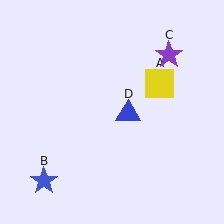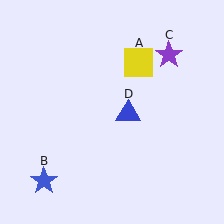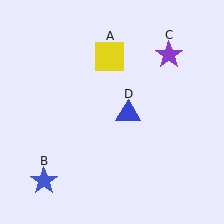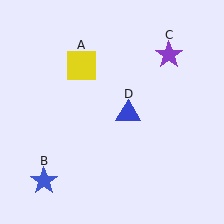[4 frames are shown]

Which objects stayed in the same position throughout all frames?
Blue star (object B) and purple star (object C) and blue triangle (object D) remained stationary.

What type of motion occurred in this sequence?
The yellow square (object A) rotated counterclockwise around the center of the scene.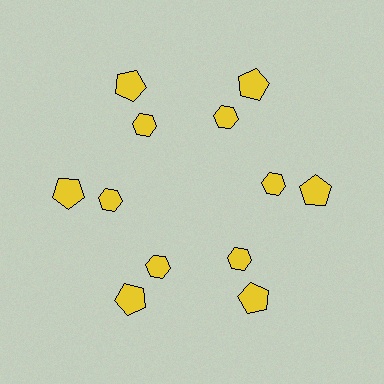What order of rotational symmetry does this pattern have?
This pattern has 6-fold rotational symmetry.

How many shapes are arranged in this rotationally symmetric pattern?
There are 12 shapes, arranged in 6 groups of 2.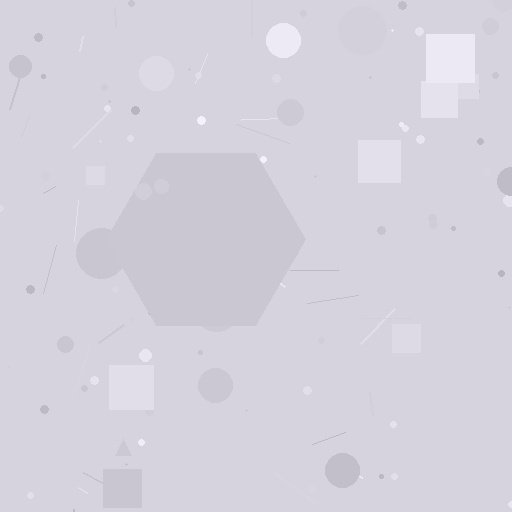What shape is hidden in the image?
A hexagon is hidden in the image.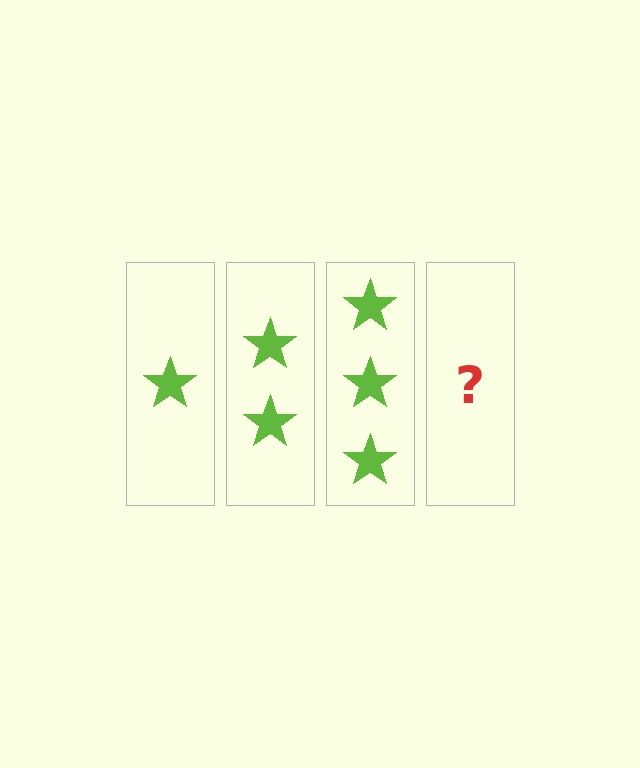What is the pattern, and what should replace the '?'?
The pattern is that each step adds one more star. The '?' should be 4 stars.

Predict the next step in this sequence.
The next step is 4 stars.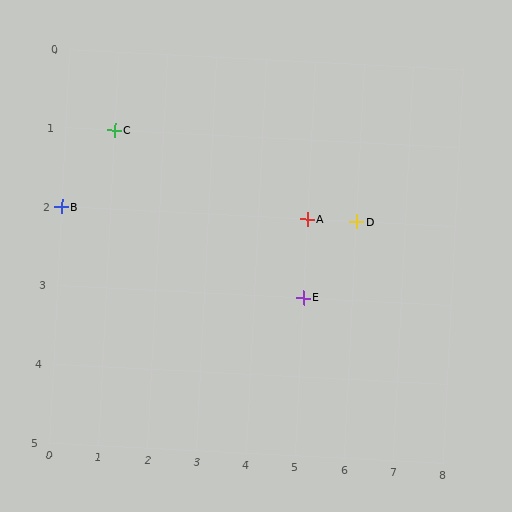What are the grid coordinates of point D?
Point D is at grid coordinates (6, 2).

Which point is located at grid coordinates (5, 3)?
Point E is at (5, 3).